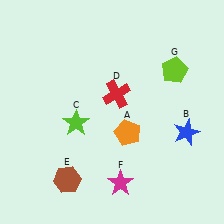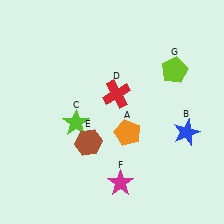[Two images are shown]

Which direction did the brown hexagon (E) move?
The brown hexagon (E) moved up.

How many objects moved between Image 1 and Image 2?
1 object moved between the two images.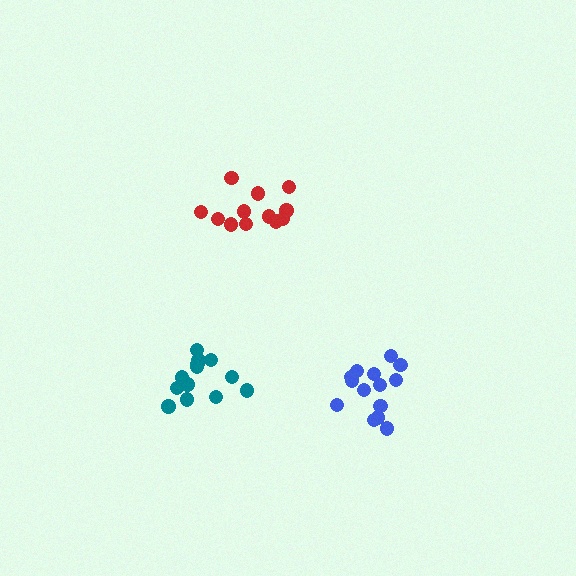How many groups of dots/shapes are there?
There are 3 groups.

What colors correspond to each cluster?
The clusters are colored: teal, blue, red.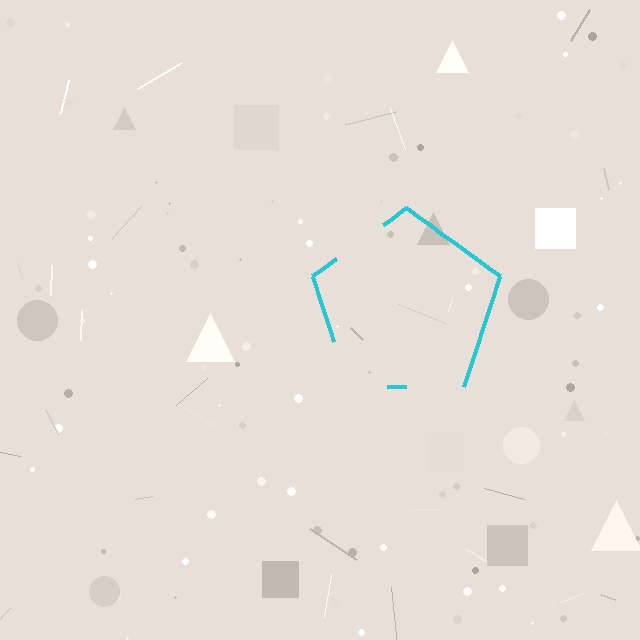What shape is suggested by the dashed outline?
The dashed outline suggests a pentagon.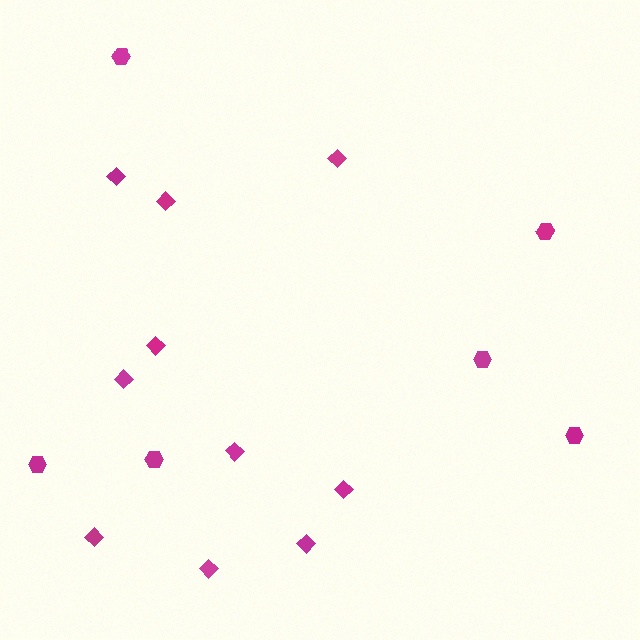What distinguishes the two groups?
There are 2 groups: one group of hexagons (6) and one group of diamonds (10).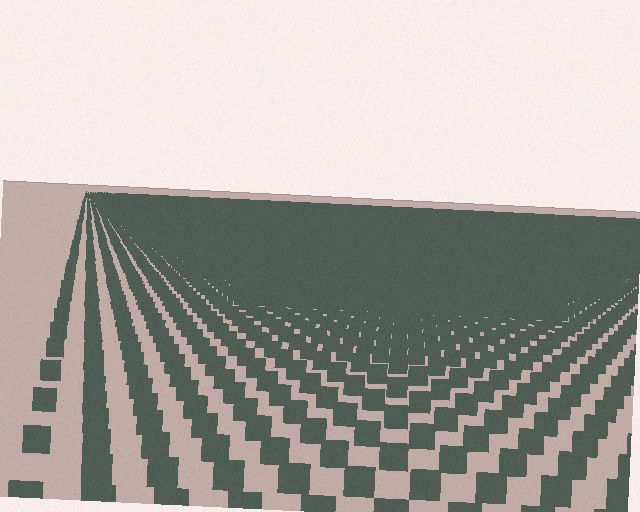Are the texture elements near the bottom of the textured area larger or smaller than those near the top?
Larger. Near the bottom, elements are closer to the viewer and appear at a bigger on-screen size.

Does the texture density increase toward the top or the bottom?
Density increases toward the top.